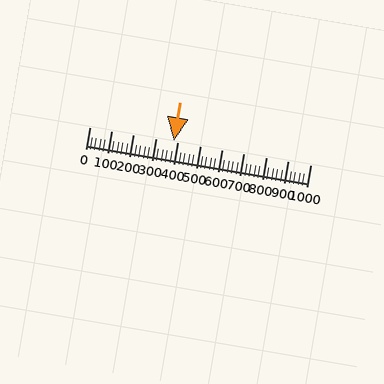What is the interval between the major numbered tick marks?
The major tick marks are spaced 100 units apart.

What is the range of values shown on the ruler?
The ruler shows values from 0 to 1000.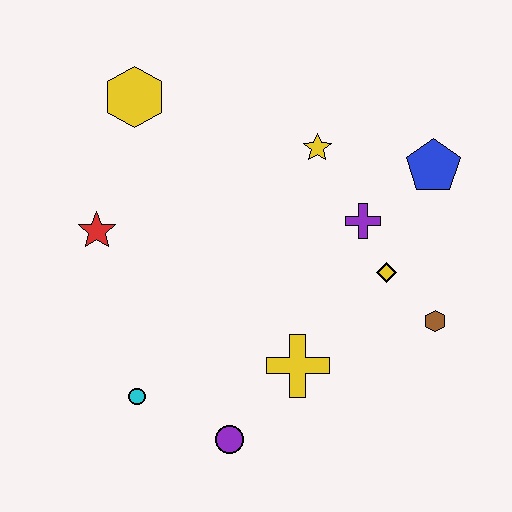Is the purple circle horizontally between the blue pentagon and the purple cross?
No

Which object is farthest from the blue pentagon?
The cyan circle is farthest from the blue pentagon.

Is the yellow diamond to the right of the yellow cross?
Yes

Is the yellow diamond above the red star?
No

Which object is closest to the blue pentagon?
The purple cross is closest to the blue pentagon.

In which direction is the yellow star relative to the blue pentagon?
The yellow star is to the left of the blue pentagon.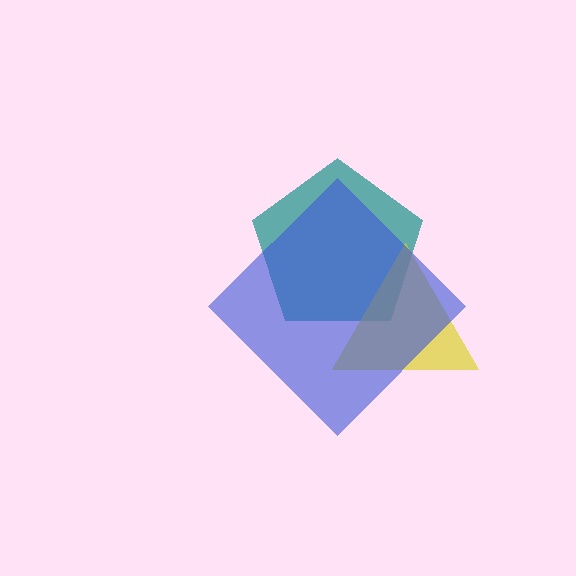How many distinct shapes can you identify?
There are 3 distinct shapes: a teal pentagon, a yellow triangle, a blue diamond.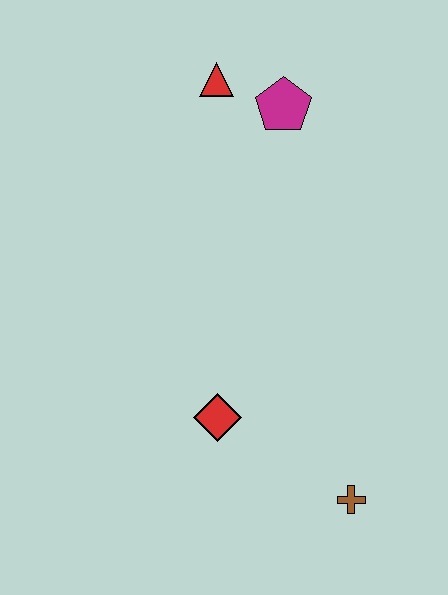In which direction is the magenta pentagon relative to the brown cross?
The magenta pentagon is above the brown cross.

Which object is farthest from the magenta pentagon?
The brown cross is farthest from the magenta pentagon.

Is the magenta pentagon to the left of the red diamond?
No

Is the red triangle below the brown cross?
No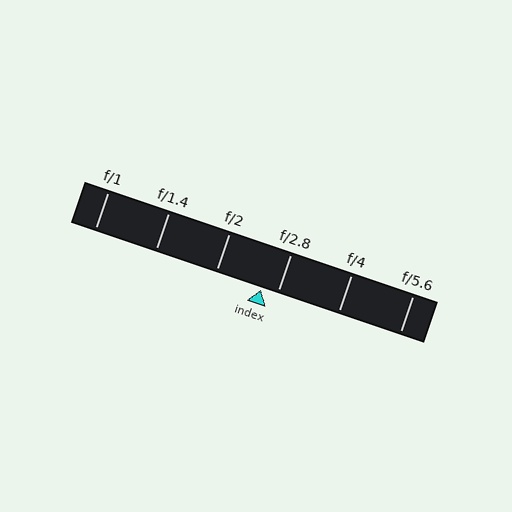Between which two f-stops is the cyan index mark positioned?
The index mark is between f/2 and f/2.8.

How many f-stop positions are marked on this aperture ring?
There are 6 f-stop positions marked.